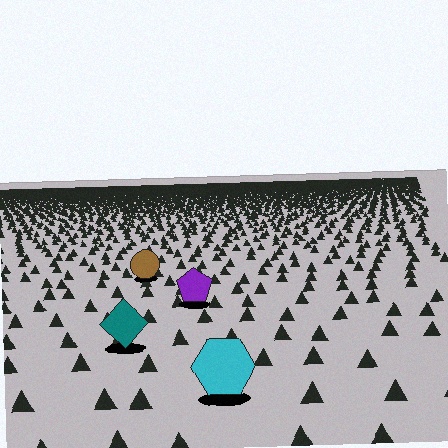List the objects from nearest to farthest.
From nearest to farthest: the cyan hexagon, the teal diamond, the purple pentagon, the brown circle.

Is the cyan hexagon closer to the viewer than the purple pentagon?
Yes. The cyan hexagon is closer — you can tell from the texture gradient: the ground texture is coarser near it.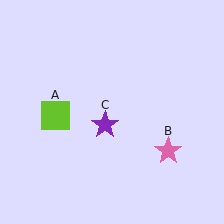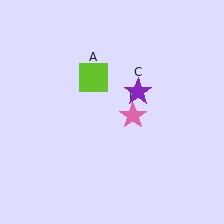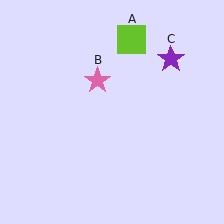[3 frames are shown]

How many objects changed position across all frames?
3 objects changed position: lime square (object A), pink star (object B), purple star (object C).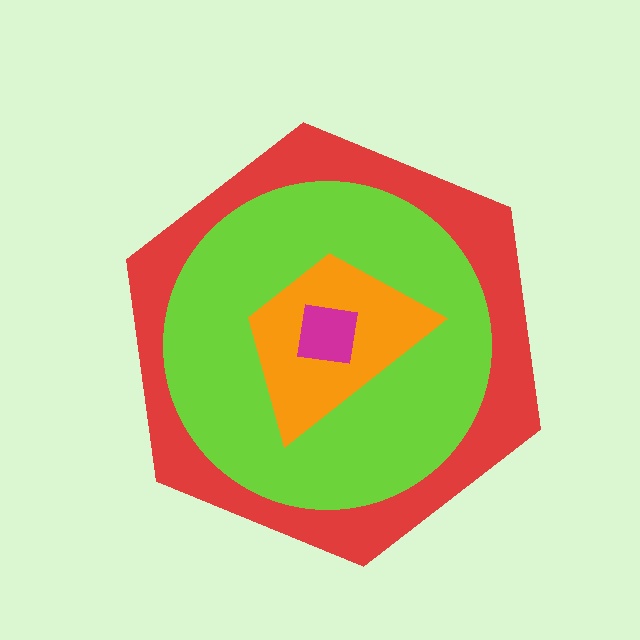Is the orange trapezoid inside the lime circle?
Yes.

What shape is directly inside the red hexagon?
The lime circle.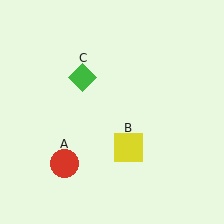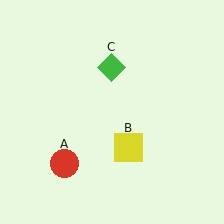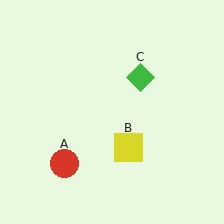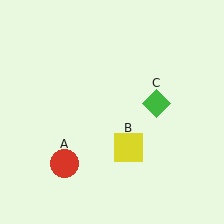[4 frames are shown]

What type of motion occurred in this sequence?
The green diamond (object C) rotated clockwise around the center of the scene.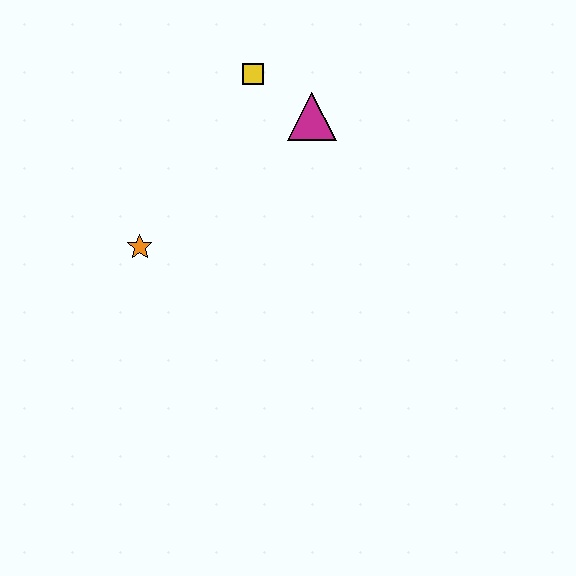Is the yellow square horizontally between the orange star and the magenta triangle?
Yes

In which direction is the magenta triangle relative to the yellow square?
The magenta triangle is to the right of the yellow square.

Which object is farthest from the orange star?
The magenta triangle is farthest from the orange star.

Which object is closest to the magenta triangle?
The yellow square is closest to the magenta triangle.